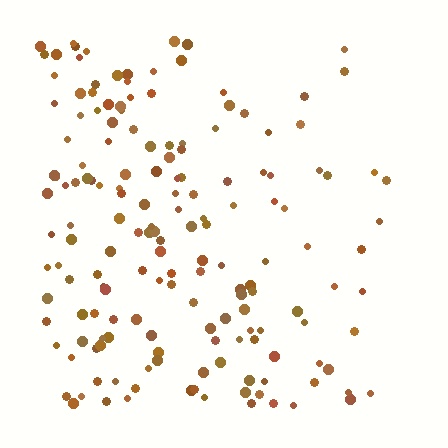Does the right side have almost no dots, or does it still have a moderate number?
Still a moderate number, just noticeably fewer than the left.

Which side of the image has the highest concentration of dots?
The left.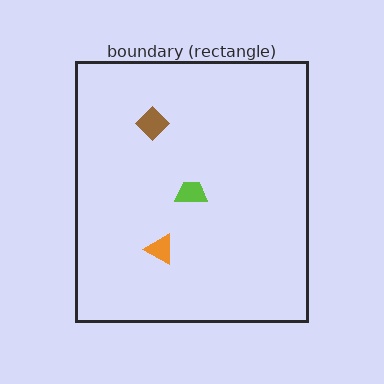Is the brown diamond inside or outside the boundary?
Inside.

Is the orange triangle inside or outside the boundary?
Inside.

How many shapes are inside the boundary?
3 inside, 0 outside.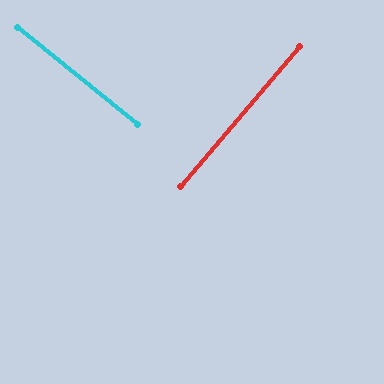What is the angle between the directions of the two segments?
Approximately 88 degrees.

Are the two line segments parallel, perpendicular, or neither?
Perpendicular — they meet at approximately 88°.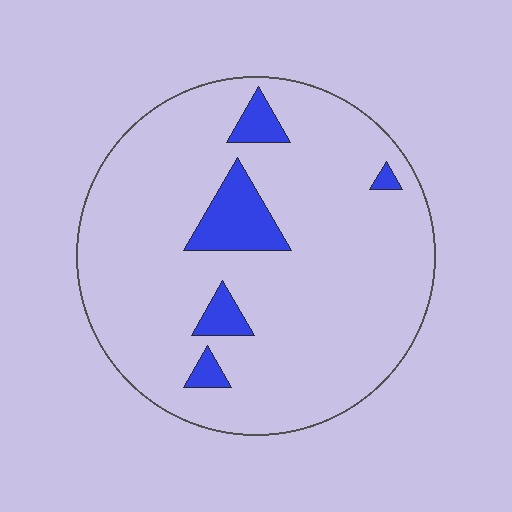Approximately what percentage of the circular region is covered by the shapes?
Approximately 10%.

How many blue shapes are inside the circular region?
5.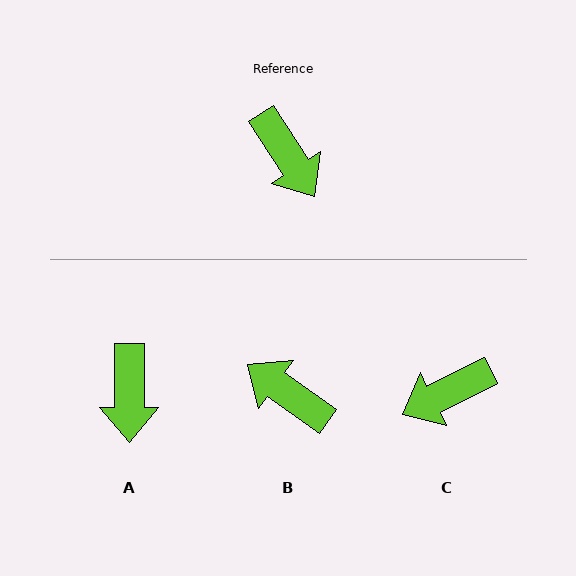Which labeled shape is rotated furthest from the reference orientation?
B, about 158 degrees away.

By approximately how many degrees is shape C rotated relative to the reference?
Approximately 96 degrees clockwise.